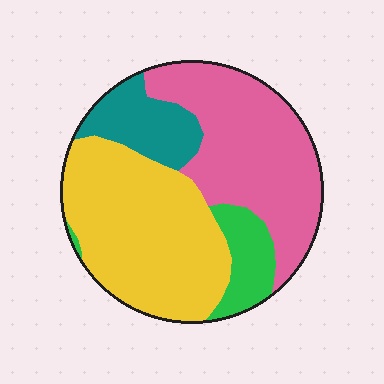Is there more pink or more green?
Pink.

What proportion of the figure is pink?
Pink takes up about three eighths (3/8) of the figure.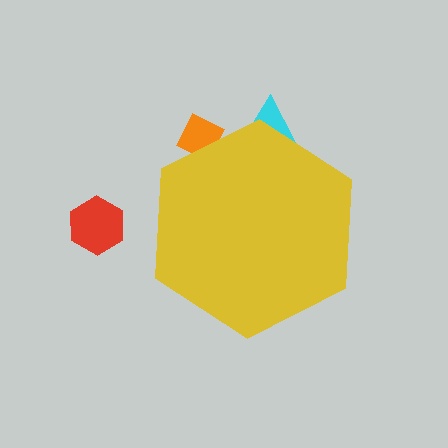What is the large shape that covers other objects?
A yellow hexagon.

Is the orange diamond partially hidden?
Yes, the orange diamond is partially hidden behind the yellow hexagon.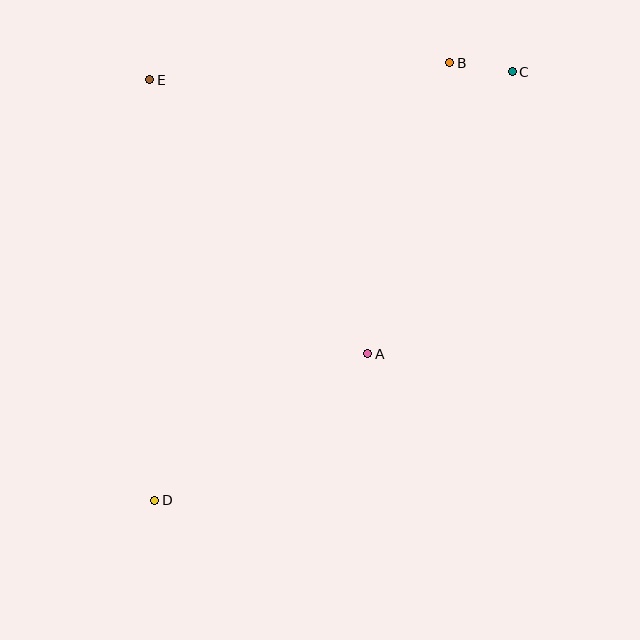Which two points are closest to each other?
Points B and C are closest to each other.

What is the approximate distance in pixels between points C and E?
The distance between C and E is approximately 362 pixels.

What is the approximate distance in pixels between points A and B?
The distance between A and B is approximately 302 pixels.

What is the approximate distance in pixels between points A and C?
The distance between A and C is approximately 317 pixels.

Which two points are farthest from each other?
Points C and D are farthest from each other.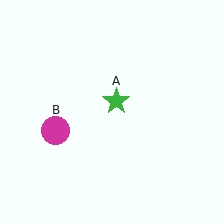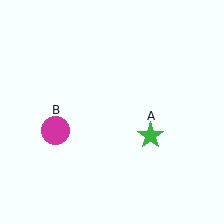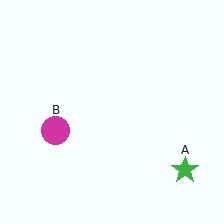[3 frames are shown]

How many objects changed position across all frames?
1 object changed position: green star (object A).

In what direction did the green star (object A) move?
The green star (object A) moved down and to the right.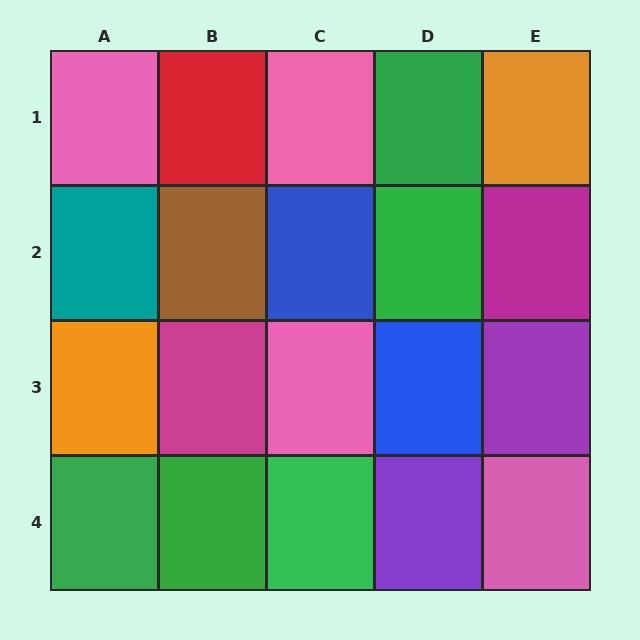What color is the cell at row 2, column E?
Magenta.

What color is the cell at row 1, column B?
Red.